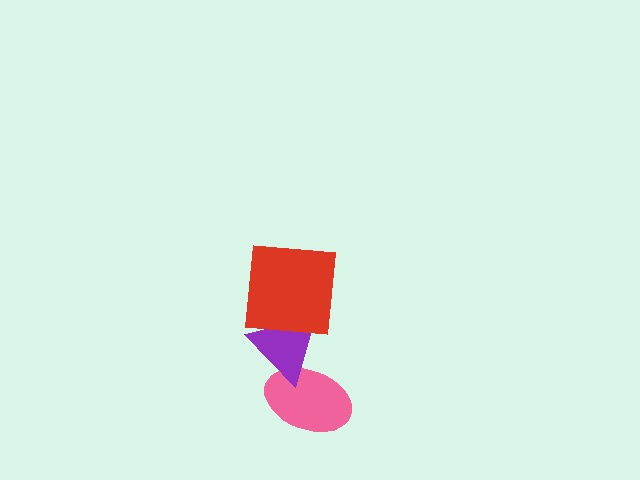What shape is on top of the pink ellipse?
The purple triangle is on top of the pink ellipse.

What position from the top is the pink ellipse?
The pink ellipse is 3rd from the top.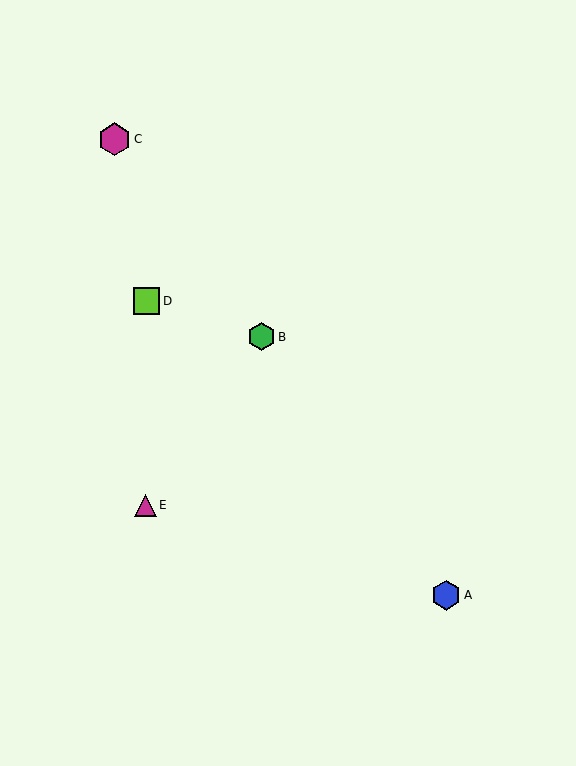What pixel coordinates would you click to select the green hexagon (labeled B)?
Click at (261, 337) to select the green hexagon B.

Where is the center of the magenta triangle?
The center of the magenta triangle is at (145, 505).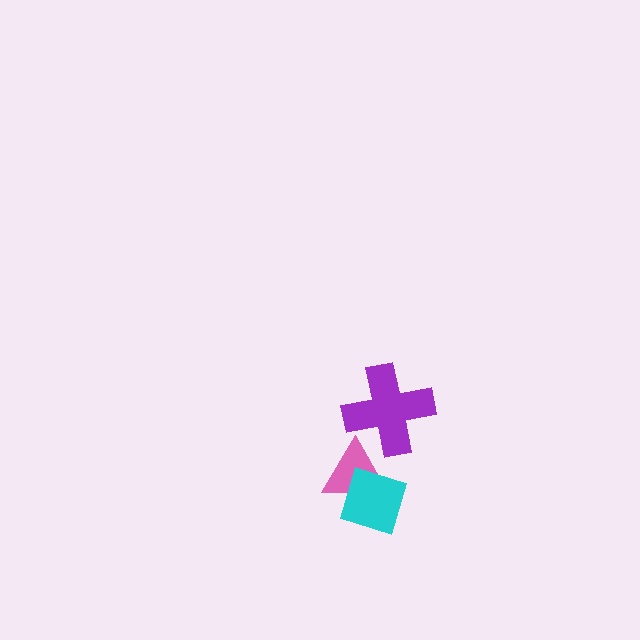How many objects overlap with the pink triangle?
2 objects overlap with the pink triangle.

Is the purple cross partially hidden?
No, no other shape covers it.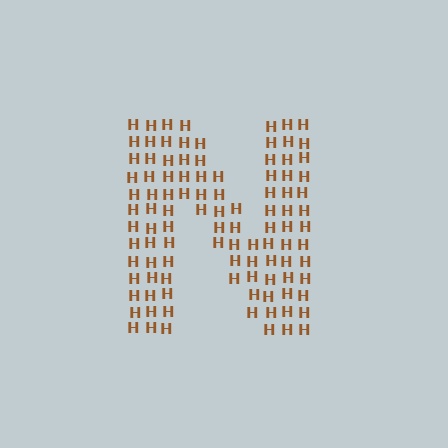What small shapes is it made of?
It is made of small letter H's.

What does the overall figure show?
The overall figure shows the letter N.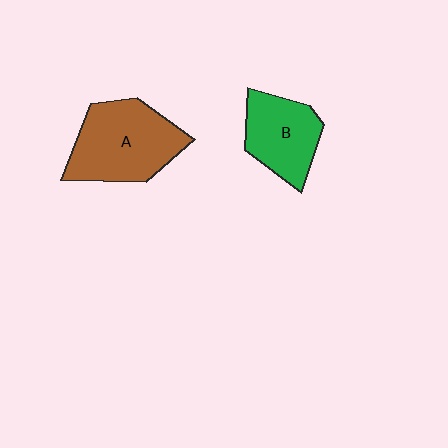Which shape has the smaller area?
Shape B (green).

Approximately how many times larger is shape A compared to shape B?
Approximately 1.4 times.